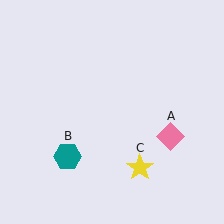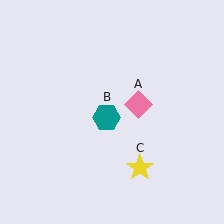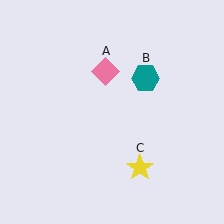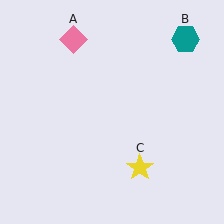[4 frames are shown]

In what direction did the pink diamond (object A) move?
The pink diamond (object A) moved up and to the left.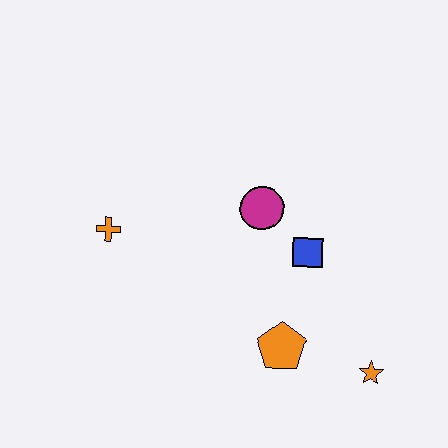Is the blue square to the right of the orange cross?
Yes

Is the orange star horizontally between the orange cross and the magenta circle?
No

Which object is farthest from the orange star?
The orange cross is farthest from the orange star.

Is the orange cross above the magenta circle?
No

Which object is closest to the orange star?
The orange pentagon is closest to the orange star.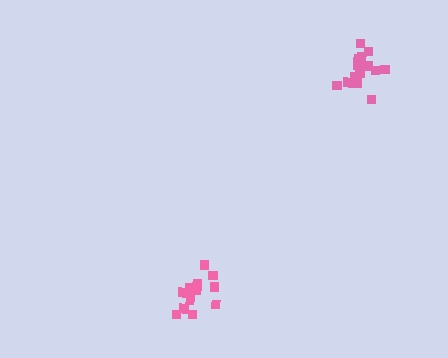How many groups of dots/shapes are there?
There are 2 groups.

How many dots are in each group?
Group 1: 15 dots, Group 2: 14 dots (29 total).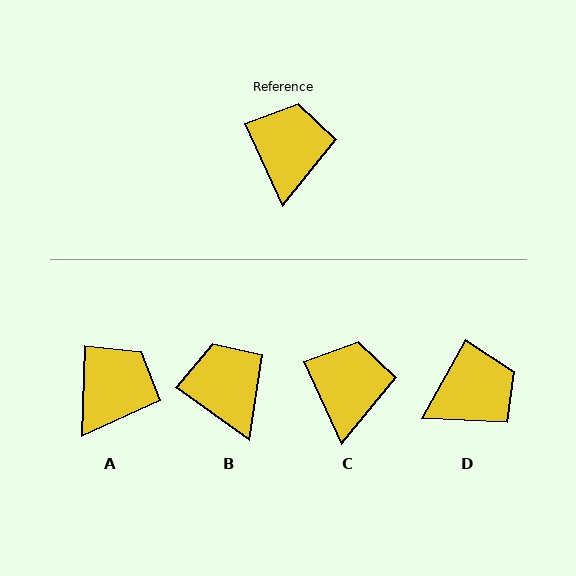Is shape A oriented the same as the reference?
No, it is off by about 26 degrees.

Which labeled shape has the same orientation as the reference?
C.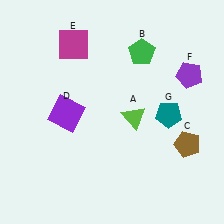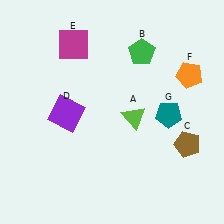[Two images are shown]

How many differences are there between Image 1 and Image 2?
There is 1 difference between the two images.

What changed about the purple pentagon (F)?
In Image 1, F is purple. In Image 2, it changed to orange.